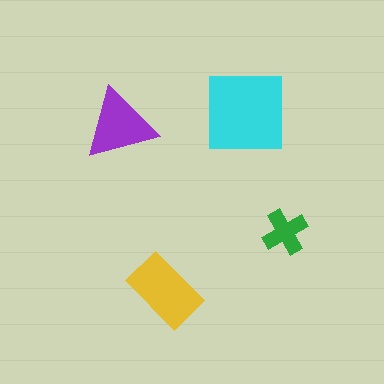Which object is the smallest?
The green cross.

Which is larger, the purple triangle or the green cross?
The purple triangle.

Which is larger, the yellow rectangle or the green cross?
The yellow rectangle.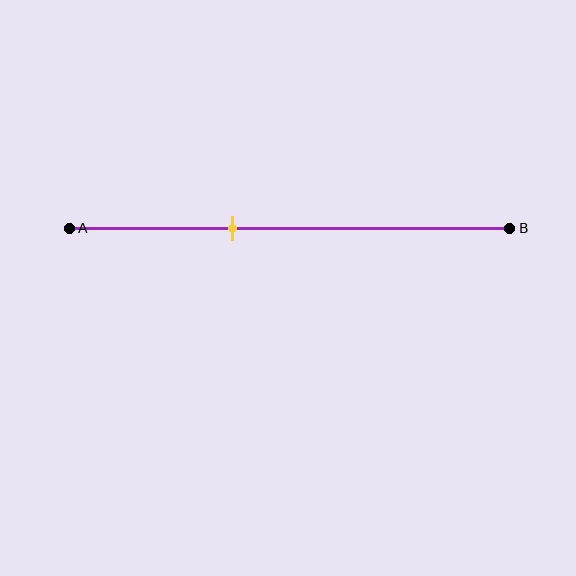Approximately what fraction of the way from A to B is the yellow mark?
The yellow mark is approximately 35% of the way from A to B.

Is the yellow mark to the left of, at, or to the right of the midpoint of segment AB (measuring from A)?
The yellow mark is to the left of the midpoint of segment AB.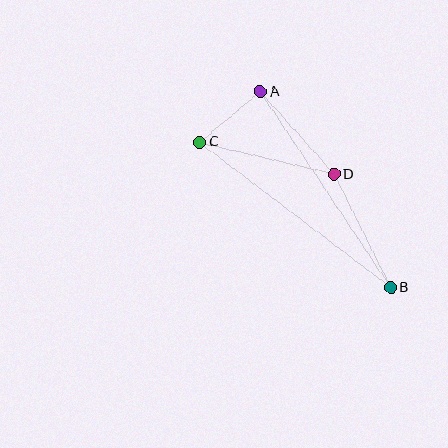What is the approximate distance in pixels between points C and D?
The distance between C and D is approximately 138 pixels.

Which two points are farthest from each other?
Points B and C are farthest from each other.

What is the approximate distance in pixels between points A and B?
The distance between A and B is approximately 235 pixels.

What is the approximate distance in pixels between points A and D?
The distance between A and D is approximately 111 pixels.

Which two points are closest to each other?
Points A and C are closest to each other.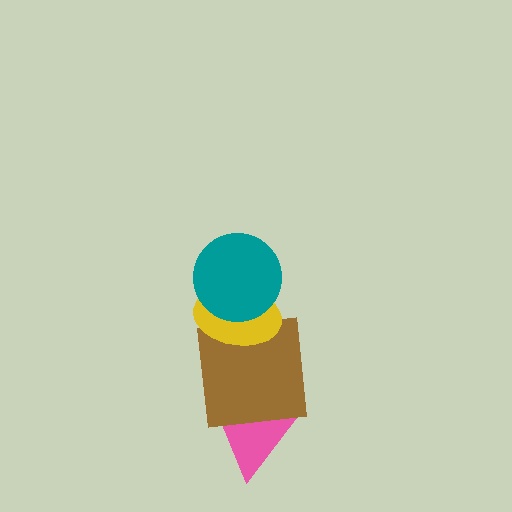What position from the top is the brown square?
The brown square is 3rd from the top.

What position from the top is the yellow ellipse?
The yellow ellipse is 2nd from the top.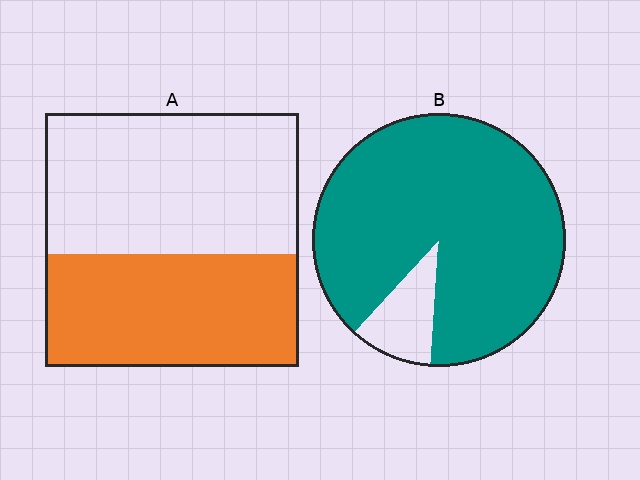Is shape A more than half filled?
No.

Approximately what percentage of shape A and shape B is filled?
A is approximately 45% and B is approximately 90%.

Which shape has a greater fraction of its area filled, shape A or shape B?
Shape B.